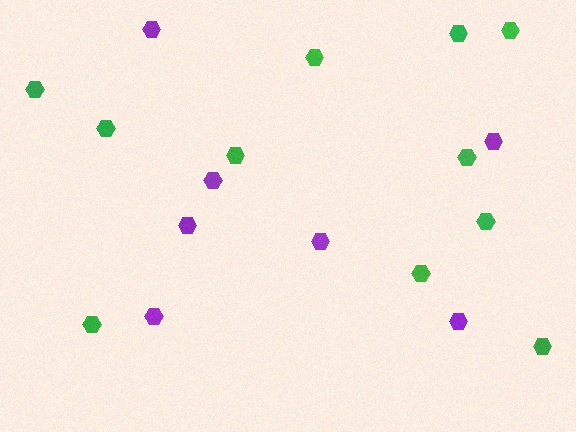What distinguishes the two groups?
There are 2 groups: one group of purple hexagons (7) and one group of green hexagons (11).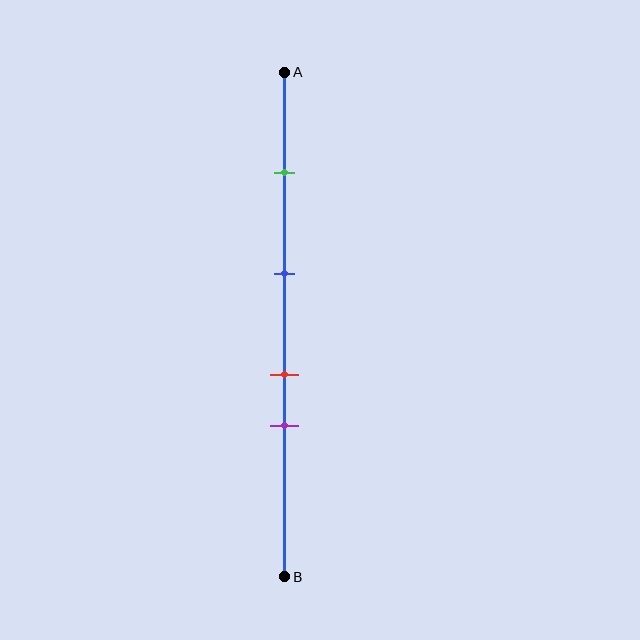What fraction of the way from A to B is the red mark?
The red mark is approximately 60% (0.6) of the way from A to B.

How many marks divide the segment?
There are 4 marks dividing the segment.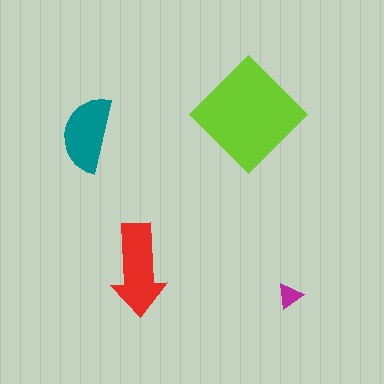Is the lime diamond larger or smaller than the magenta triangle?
Larger.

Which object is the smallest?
The magenta triangle.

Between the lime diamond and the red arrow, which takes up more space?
The lime diamond.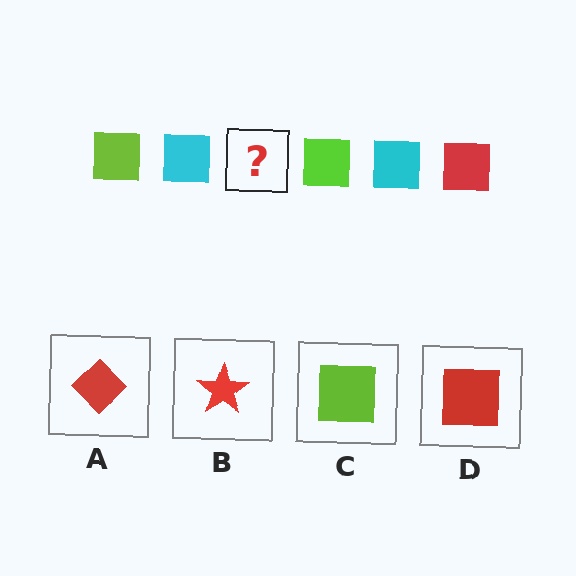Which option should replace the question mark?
Option D.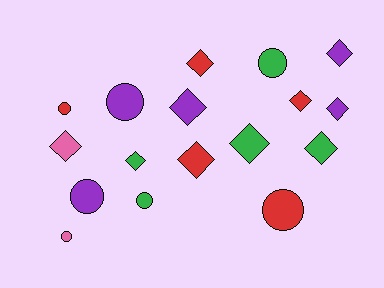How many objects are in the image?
There are 17 objects.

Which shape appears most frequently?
Diamond, with 10 objects.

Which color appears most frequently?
Green, with 5 objects.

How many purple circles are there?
There are 2 purple circles.